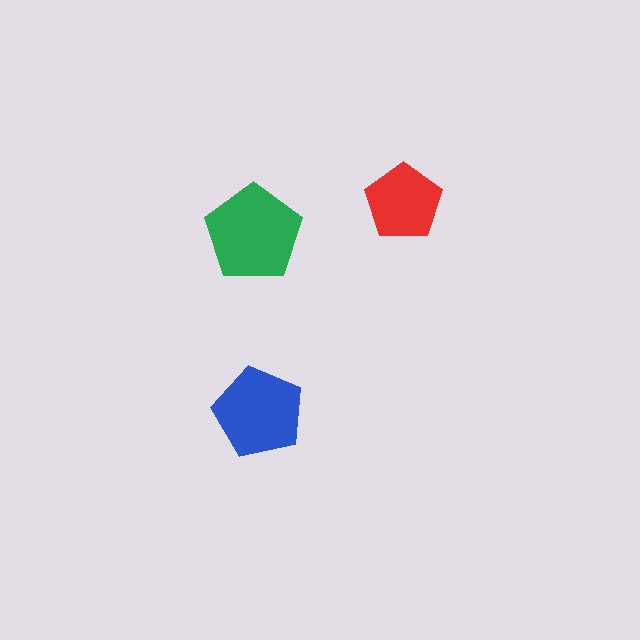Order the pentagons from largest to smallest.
the green one, the blue one, the red one.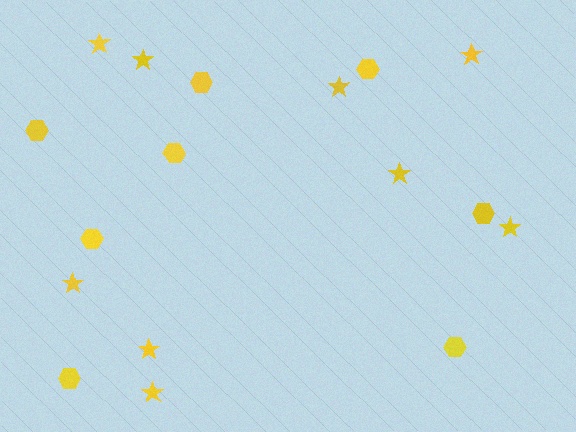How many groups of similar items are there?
There are 2 groups: one group of hexagons (8) and one group of stars (9).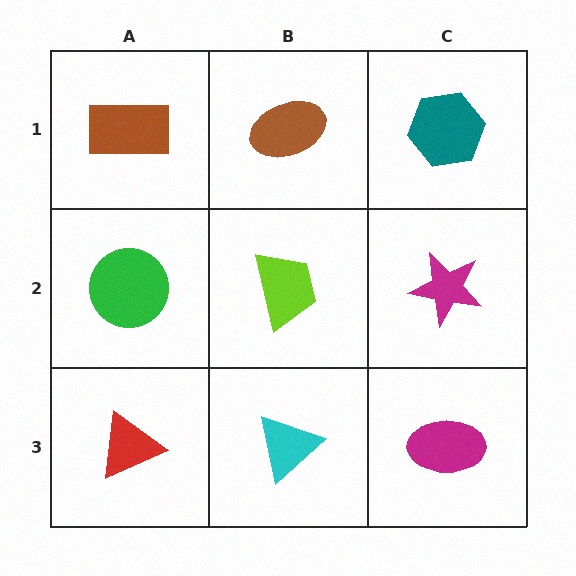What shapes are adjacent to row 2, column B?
A brown ellipse (row 1, column B), a cyan triangle (row 3, column B), a green circle (row 2, column A), a magenta star (row 2, column C).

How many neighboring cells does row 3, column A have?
2.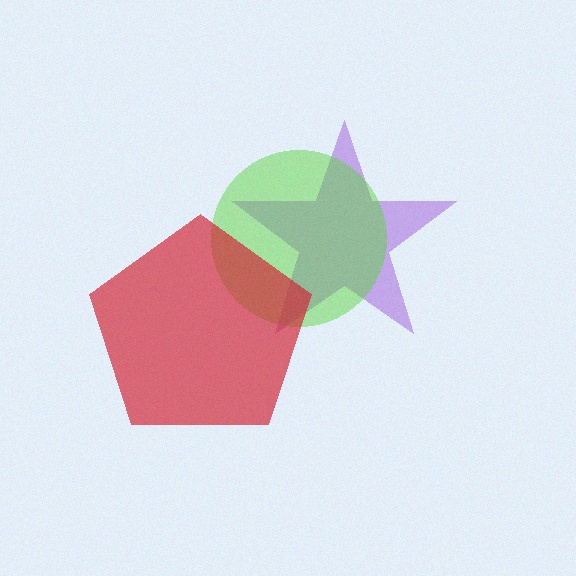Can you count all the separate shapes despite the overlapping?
Yes, there are 3 separate shapes.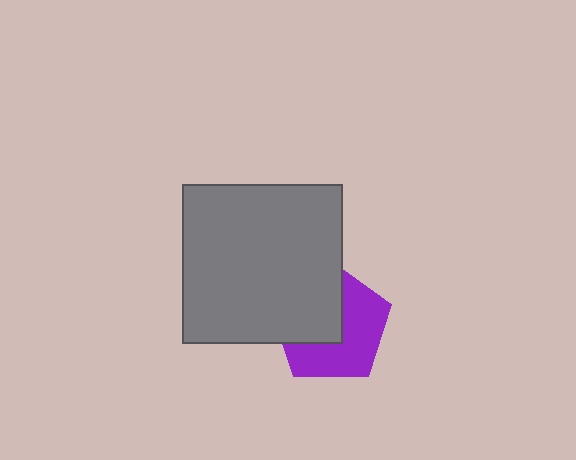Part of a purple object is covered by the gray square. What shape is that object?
It is a pentagon.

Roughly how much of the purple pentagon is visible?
About half of it is visible (roughly 55%).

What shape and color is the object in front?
The object in front is a gray square.